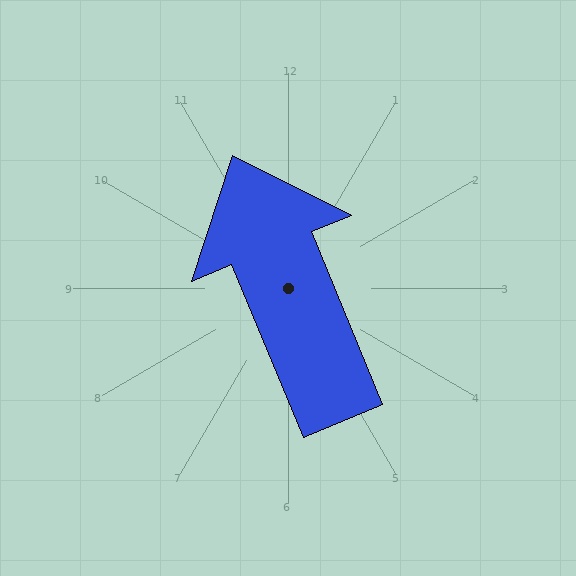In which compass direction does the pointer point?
Northwest.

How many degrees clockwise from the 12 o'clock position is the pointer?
Approximately 337 degrees.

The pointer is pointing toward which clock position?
Roughly 11 o'clock.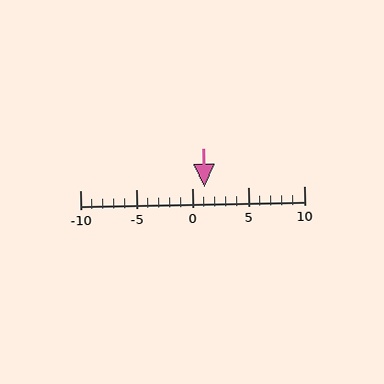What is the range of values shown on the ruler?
The ruler shows values from -10 to 10.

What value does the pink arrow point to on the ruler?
The pink arrow points to approximately 1.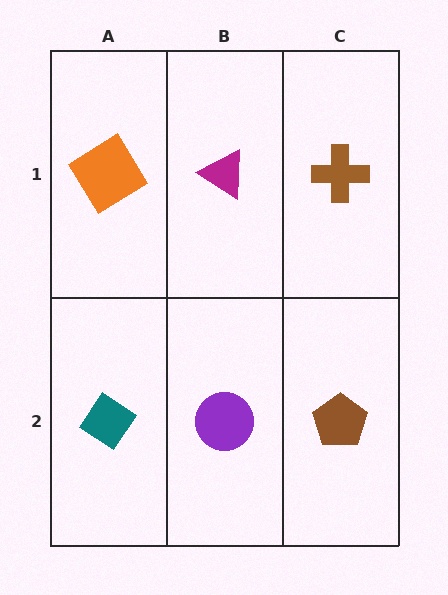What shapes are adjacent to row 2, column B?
A magenta triangle (row 1, column B), a teal diamond (row 2, column A), a brown pentagon (row 2, column C).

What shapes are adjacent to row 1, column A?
A teal diamond (row 2, column A), a magenta triangle (row 1, column B).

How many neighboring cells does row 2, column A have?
2.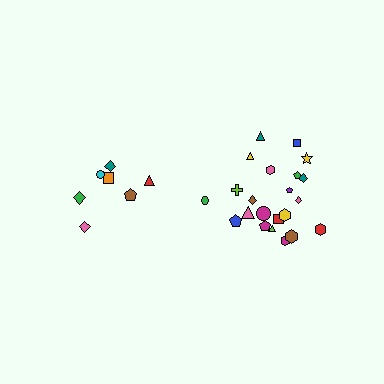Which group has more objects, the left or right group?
The right group.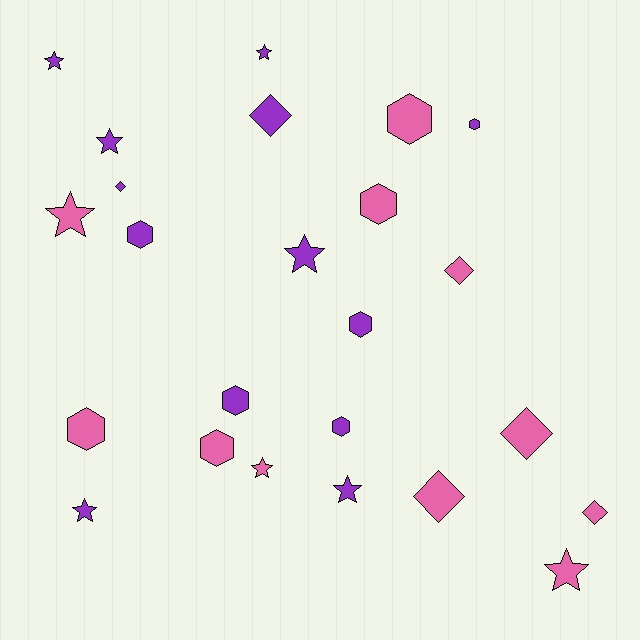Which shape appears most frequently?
Hexagon, with 9 objects.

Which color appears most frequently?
Purple, with 13 objects.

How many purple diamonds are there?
There are 2 purple diamonds.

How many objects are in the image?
There are 24 objects.